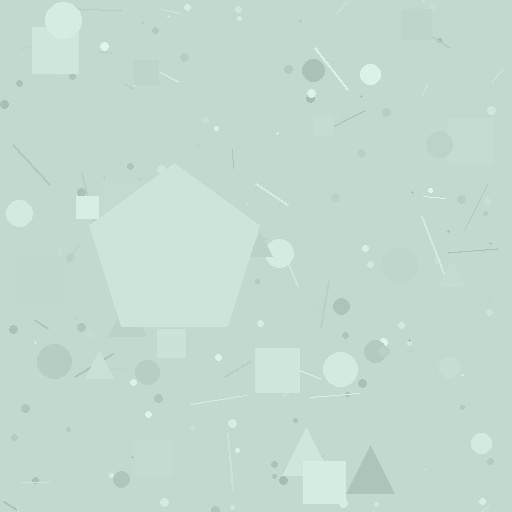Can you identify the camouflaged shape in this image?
The camouflaged shape is a pentagon.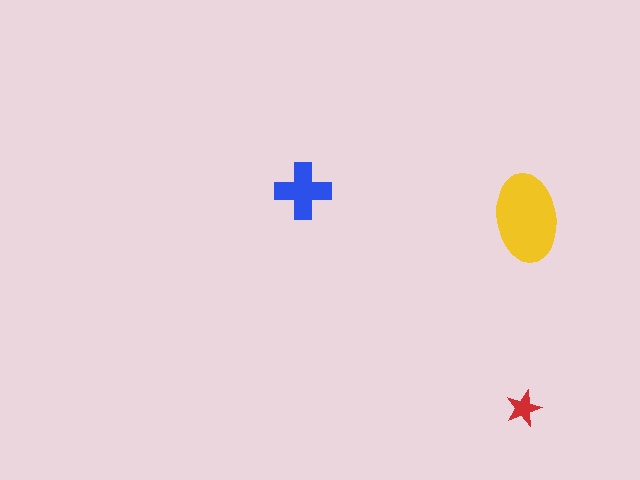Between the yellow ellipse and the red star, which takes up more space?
The yellow ellipse.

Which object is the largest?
The yellow ellipse.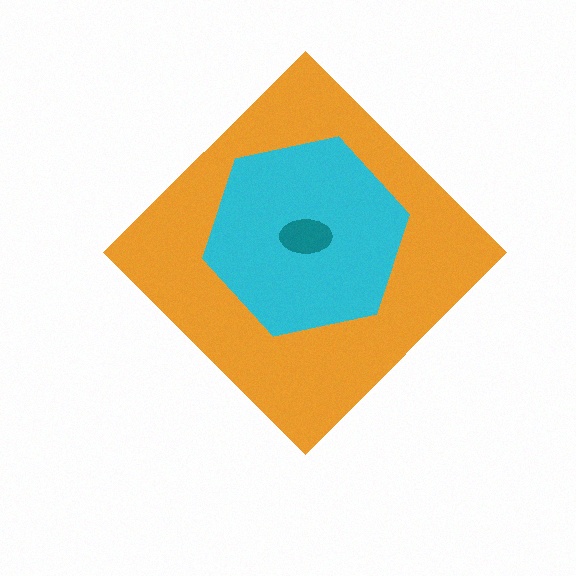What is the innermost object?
The teal ellipse.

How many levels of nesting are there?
3.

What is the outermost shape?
The orange diamond.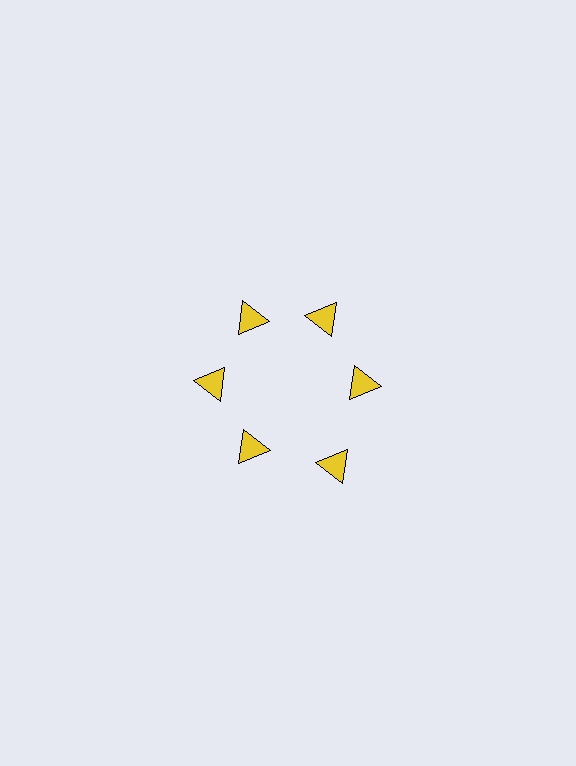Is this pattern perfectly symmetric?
No. The 6 yellow triangles are arranged in a ring, but one element near the 5 o'clock position is pushed outward from the center, breaking the 6-fold rotational symmetry.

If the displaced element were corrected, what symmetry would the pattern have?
It would have 6-fold rotational symmetry — the pattern would map onto itself every 60 degrees.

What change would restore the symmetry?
The symmetry would be restored by moving it inward, back onto the ring so that all 6 triangles sit at equal angles and equal distance from the center.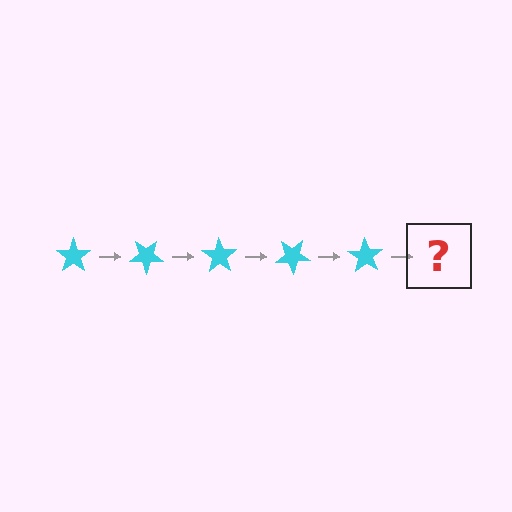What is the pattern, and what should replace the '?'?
The pattern is that the star rotates 35 degrees each step. The '?' should be a cyan star rotated 175 degrees.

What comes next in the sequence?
The next element should be a cyan star rotated 175 degrees.